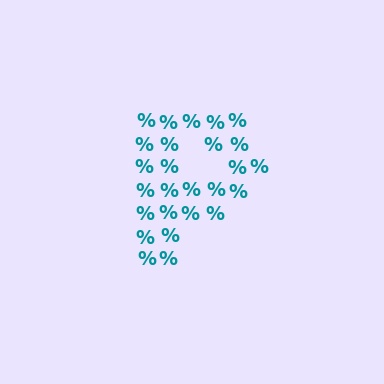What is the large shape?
The large shape is the letter P.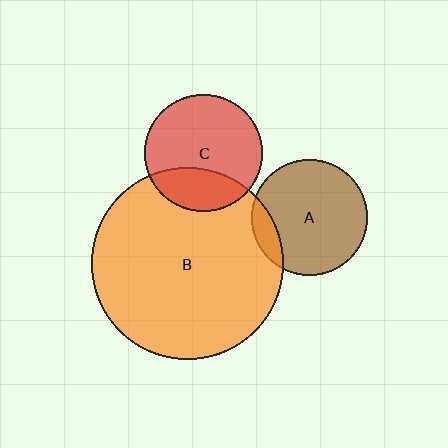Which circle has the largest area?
Circle B (orange).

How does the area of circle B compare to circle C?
Approximately 2.6 times.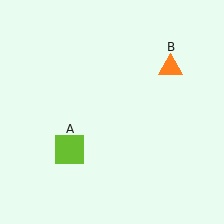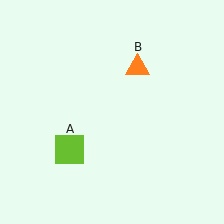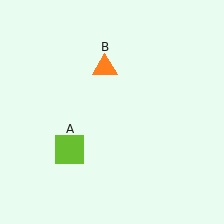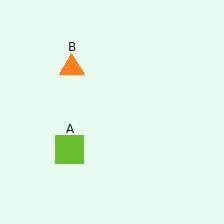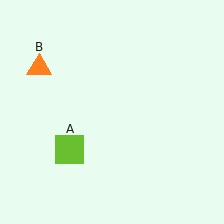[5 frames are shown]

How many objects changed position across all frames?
1 object changed position: orange triangle (object B).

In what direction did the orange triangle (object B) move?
The orange triangle (object B) moved left.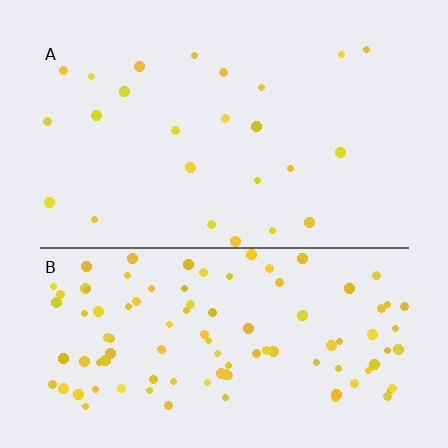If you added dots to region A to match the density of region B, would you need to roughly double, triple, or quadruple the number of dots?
Approximately quadruple.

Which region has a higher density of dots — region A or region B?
B (the bottom).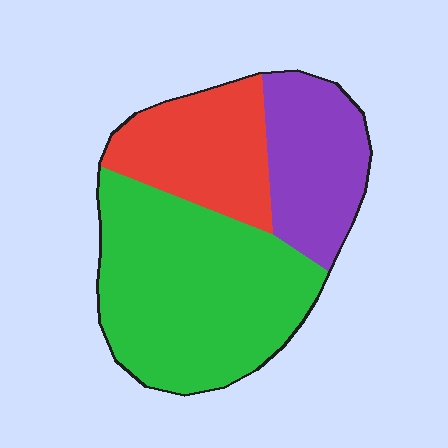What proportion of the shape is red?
Red takes up less than a quarter of the shape.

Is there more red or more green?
Green.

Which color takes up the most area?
Green, at roughly 50%.